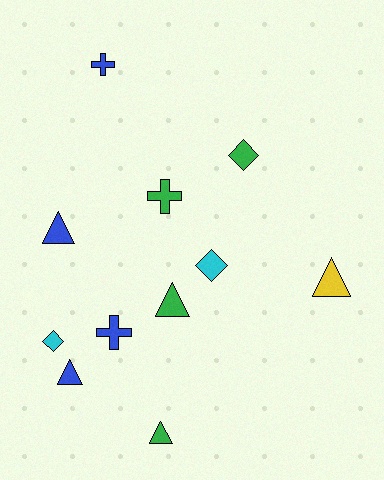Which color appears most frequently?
Blue, with 4 objects.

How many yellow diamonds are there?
There are no yellow diamonds.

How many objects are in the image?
There are 11 objects.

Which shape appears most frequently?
Triangle, with 5 objects.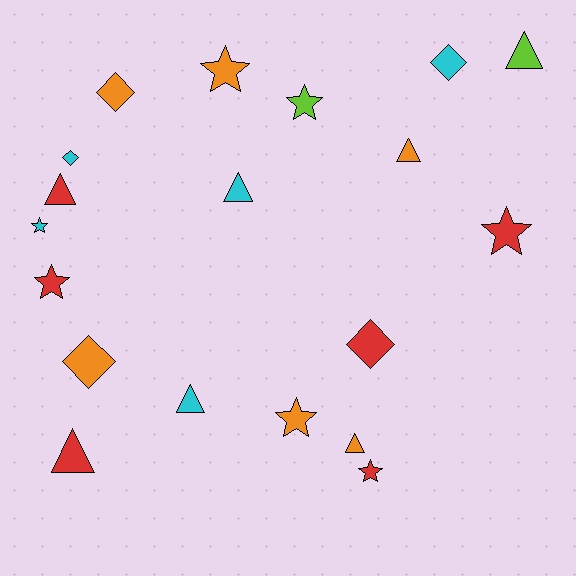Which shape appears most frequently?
Triangle, with 7 objects.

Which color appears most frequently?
Orange, with 6 objects.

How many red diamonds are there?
There is 1 red diamond.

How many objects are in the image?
There are 19 objects.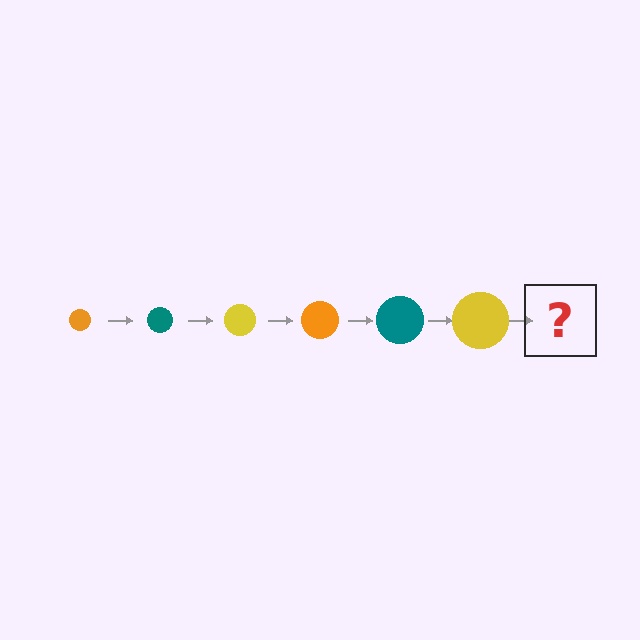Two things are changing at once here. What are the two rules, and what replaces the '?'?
The two rules are that the circle grows larger each step and the color cycles through orange, teal, and yellow. The '?' should be an orange circle, larger than the previous one.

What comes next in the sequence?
The next element should be an orange circle, larger than the previous one.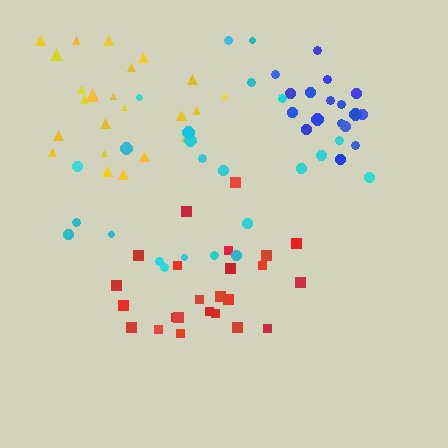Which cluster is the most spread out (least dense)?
Cyan.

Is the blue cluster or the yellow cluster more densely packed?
Blue.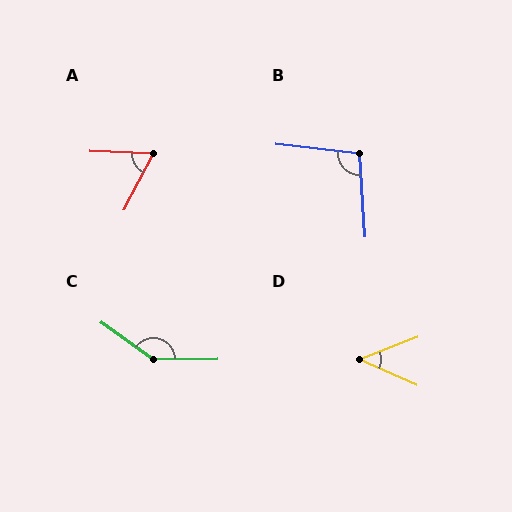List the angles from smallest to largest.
D (46°), A (65°), B (100°), C (144°).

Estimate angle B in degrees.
Approximately 100 degrees.